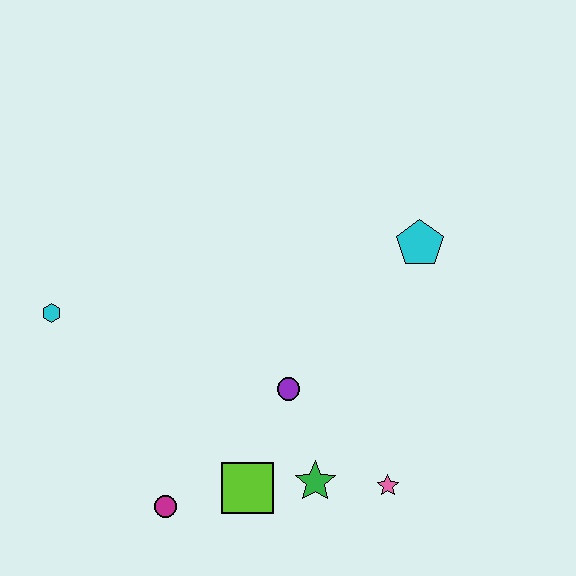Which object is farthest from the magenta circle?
The cyan pentagon is farthest from the magenta circle.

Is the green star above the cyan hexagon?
No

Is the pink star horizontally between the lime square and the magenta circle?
No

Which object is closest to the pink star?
The green star is closest to the pink star.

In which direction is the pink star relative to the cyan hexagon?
The pink star is to the right of the cyan hexagon.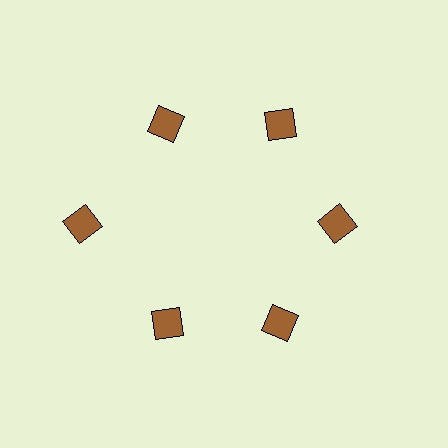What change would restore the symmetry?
The symmetry would be restored by moving it inward, back onto the ring so that all 6 squares sit at equal angles and equal distance from the center.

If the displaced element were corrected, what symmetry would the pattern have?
It would have 6-fold rotational symmetry — the pattern would map onto itself every 60 degrees.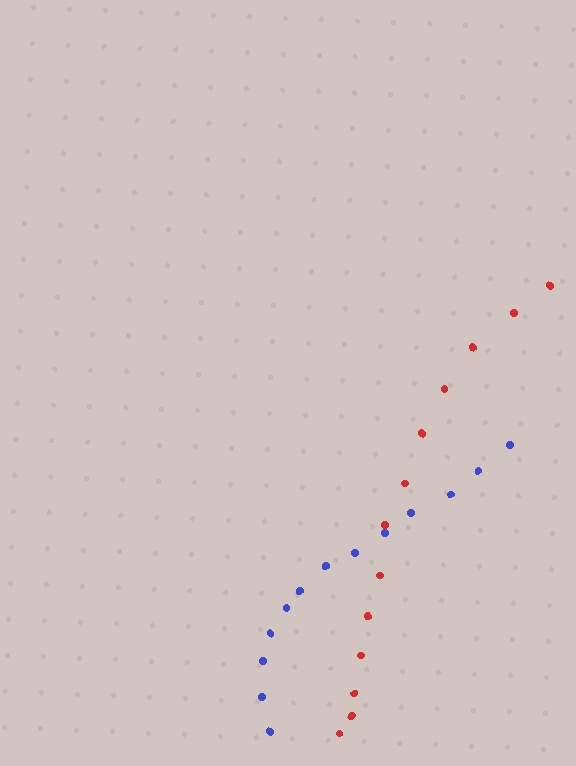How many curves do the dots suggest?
There are 2 distinct paths.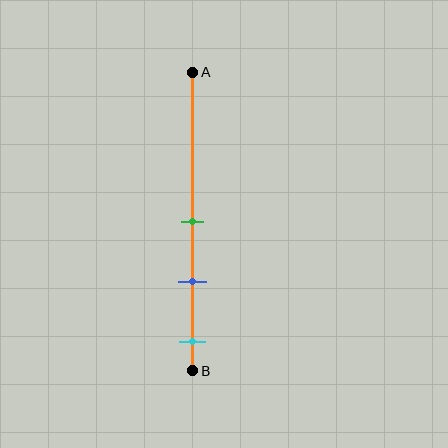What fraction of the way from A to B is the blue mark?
The blue mark is approximately 70% (0.7) of the way from A to B.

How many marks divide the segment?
There are 3 marks dividing the segment.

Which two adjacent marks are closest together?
The green and blue marks are the closest adjacent pair.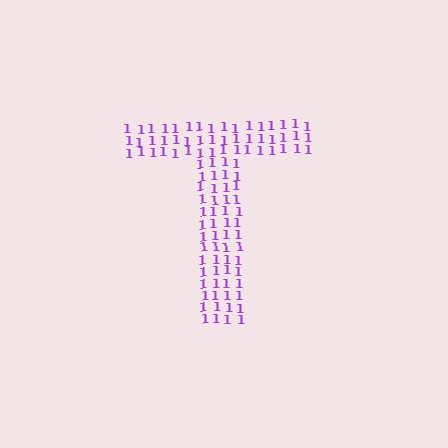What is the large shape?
The large shape is the letter T.